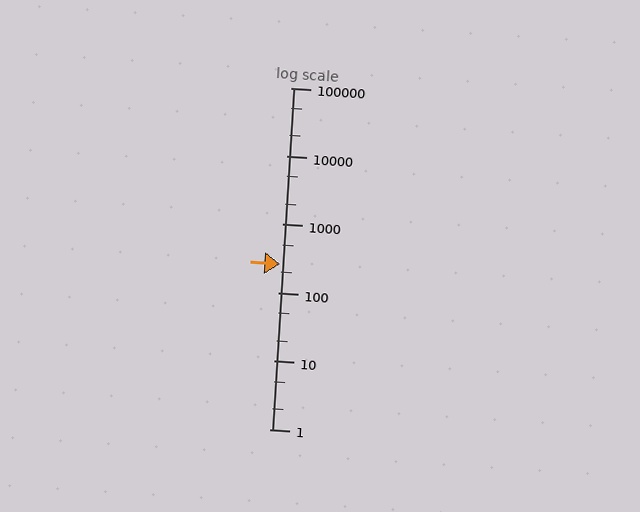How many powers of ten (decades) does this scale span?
The scale spans 5 decades, from 1 to 100000.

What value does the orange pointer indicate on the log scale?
The pointer indicates approximately 260.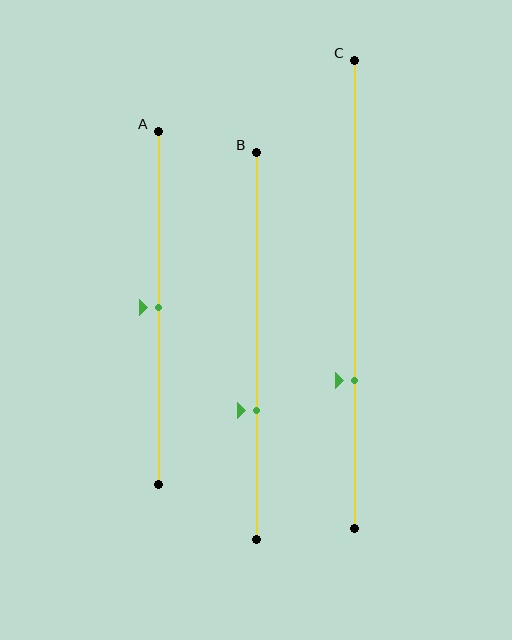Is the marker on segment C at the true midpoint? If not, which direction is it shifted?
No, the marker on segment C is shifted downward by about 18% of the segment length.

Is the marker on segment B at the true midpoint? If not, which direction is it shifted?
No, the marker on segment B is shifted downward by about 17% of the segment length.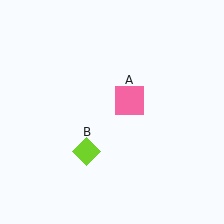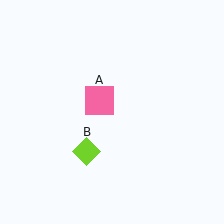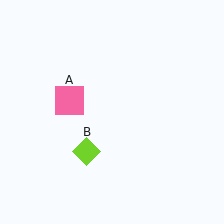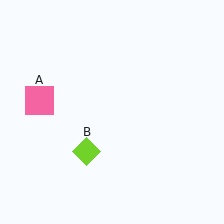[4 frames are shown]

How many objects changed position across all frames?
1 object changed position: pink square (object A).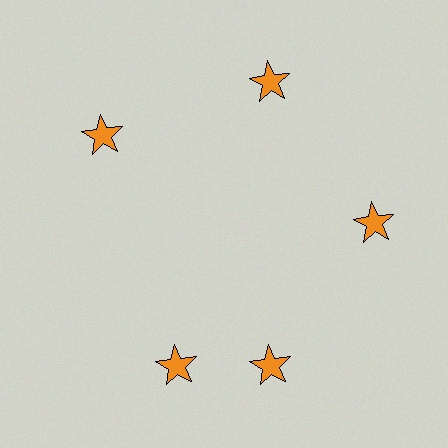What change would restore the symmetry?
The symmetry would be restored by rotating it back into even spacing with its neighbors so that all 5 stars sit at equal angles and equal distance from the center.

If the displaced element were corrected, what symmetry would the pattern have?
It would have 5-fold rotational symmetry — the pattern would map onto itself every 72 degrees.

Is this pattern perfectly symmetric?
No. The 5 orange stars are arranged in a ring, but one element near the 8 o'clock position is rotated out of alignment along the ring, breaking the 5-fold rotational symmetry.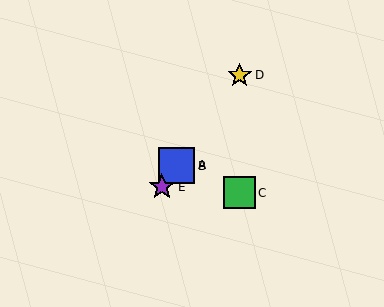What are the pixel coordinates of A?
Object A is at (177, 165).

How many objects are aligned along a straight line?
4 objects (A, B, D, E) are aligned along a straight line.